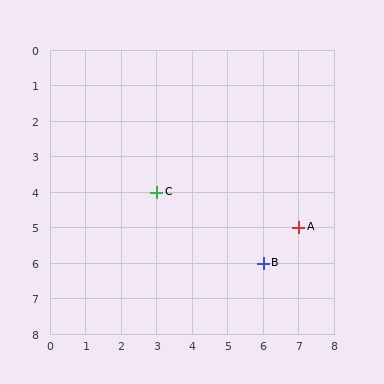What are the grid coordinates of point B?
Point B is at grid coordinates (6, 6).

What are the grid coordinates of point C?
Point C is at grid coordinates (3, 4).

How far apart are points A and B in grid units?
Points A and B are 1 column and 1 row apart (about 1.4 grid units diagonally).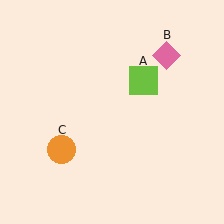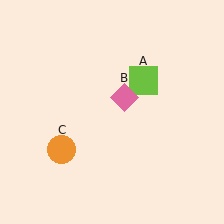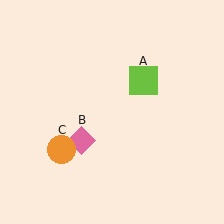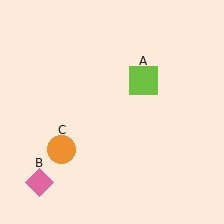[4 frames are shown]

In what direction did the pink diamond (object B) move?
The pink diamond (object B) moved down and to the left.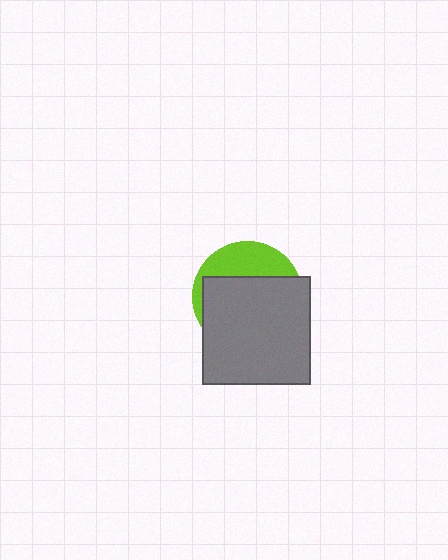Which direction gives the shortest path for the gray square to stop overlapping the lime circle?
Moving down gives the shortest separation.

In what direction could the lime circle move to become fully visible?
The lime circle could move up. That would shift it out from behind the gray square entirely.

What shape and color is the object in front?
The object in front is a gray square.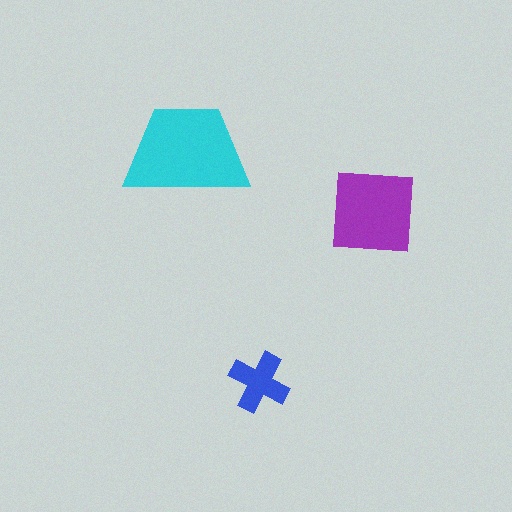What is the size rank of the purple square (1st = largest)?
2nd.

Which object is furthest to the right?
The purple square is rightmost.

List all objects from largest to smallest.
The cyan trapezoid, the purple square, the blue cross.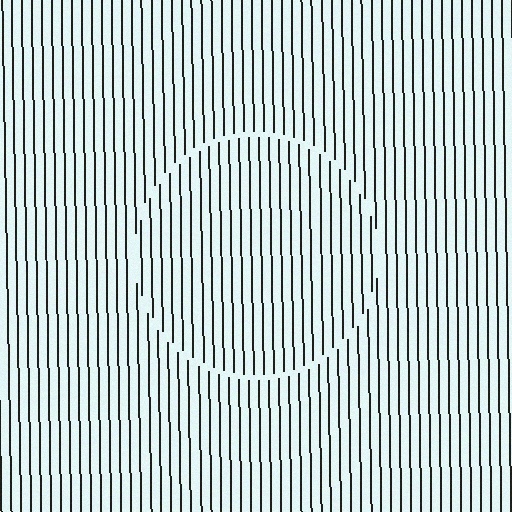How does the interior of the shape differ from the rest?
The interior of the shape contains the same grating, shifted by half a period — the contour is defined by the phase discontinuity where line-ends from the inner and outer gratings abut.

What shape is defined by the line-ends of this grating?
An illusory circle. The interior of the shape contains the same grating, shifted by half a period — the contour is defined by the phase discontinuity where line-ends from the inner and outer gratings abut.